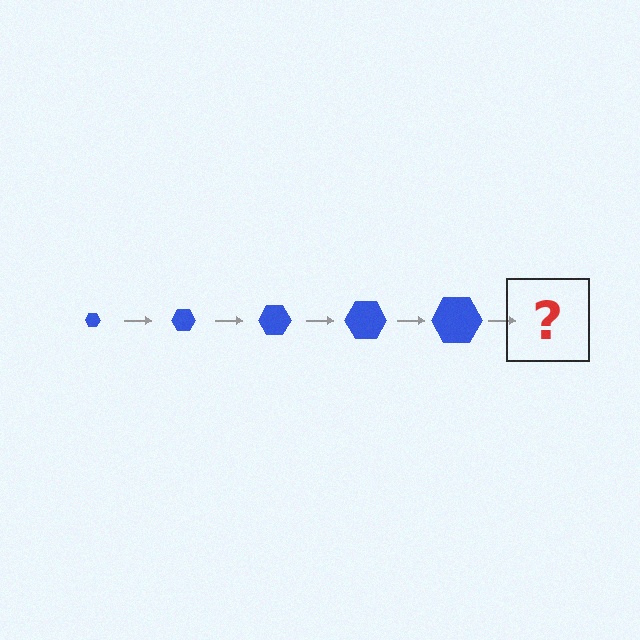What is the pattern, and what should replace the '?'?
The pattern is that the hexagon gets progressively larger each step. The '?' should be a blue hexagon, larger than the previous one.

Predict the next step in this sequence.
The next step is a blue hexagon, larger than the previous one.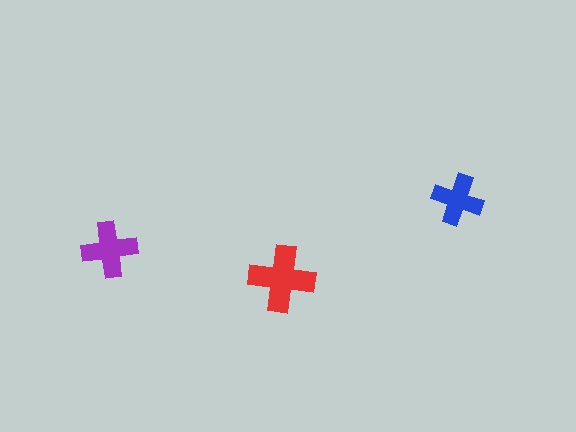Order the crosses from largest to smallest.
the red one, the purple one, the blue one.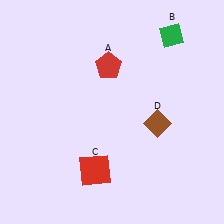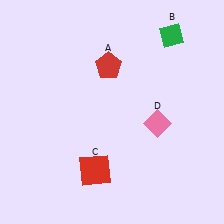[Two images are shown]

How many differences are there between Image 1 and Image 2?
There is 1 difference between the two images.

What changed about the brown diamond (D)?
In Image 1, D is brown. In Image 2, it changed to pink.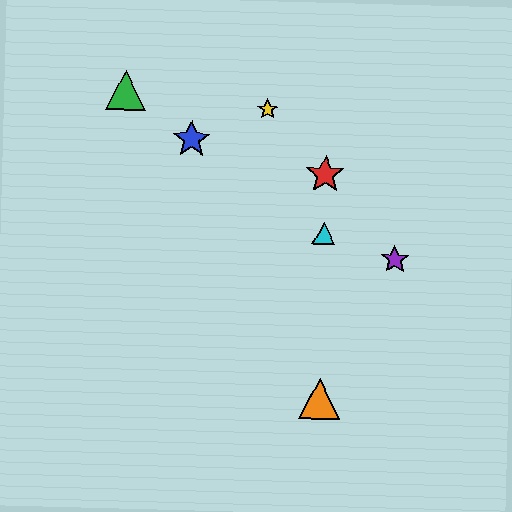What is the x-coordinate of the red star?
The red star is at x≈325.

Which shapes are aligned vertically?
The red star, the orange triangle, the cyan triangle are aligned vertically.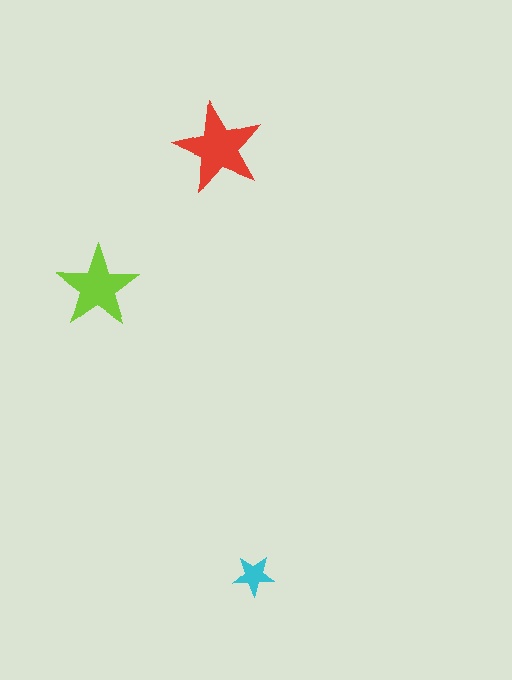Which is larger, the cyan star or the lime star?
The lime one.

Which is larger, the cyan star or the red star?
The red one.